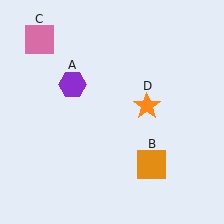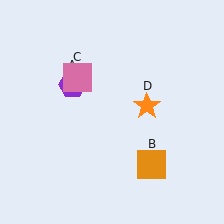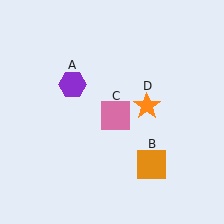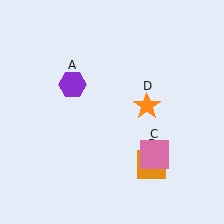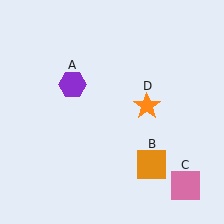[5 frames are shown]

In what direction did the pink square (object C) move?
The pink square (object C) moved down and to the right.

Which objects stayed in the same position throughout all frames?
Purple hexagon (object A) and orange square (object B) and orange star (object D) remained stationary.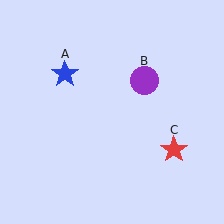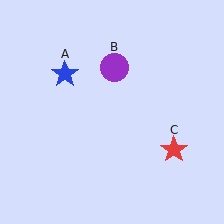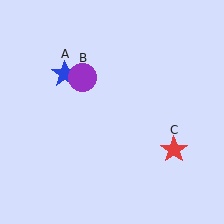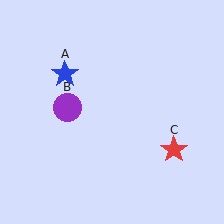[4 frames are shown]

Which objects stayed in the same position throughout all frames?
Blue star (object A) and red star (object C) remained stationary.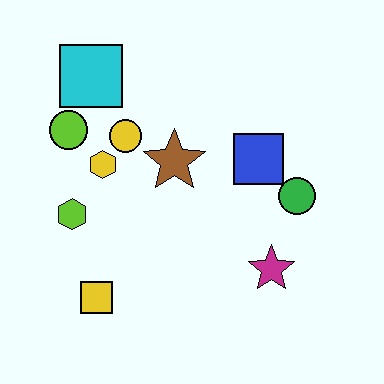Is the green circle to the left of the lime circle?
No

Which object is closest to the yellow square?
The lime hexagon is closest to the yellow square.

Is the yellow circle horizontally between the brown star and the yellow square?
Yes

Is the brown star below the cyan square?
Yes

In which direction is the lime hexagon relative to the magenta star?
The lime hexagon is to the left of the magenta star.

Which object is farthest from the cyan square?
The magenta star is farthest from the cyan square.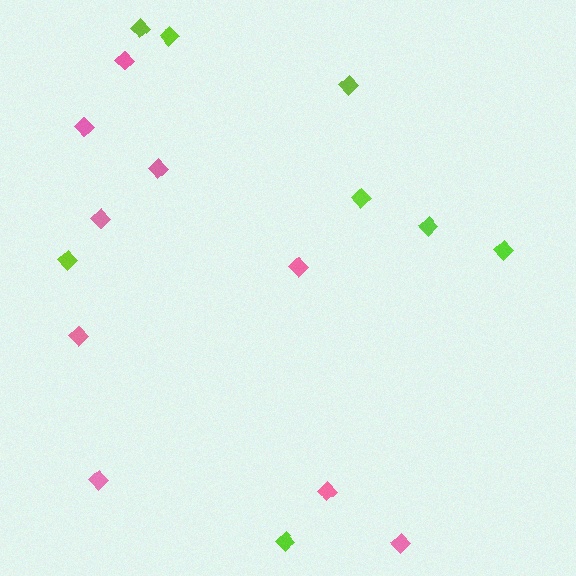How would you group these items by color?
There are 2 groups: one group of pink diamonds (9) and one group of lime diamonds (8).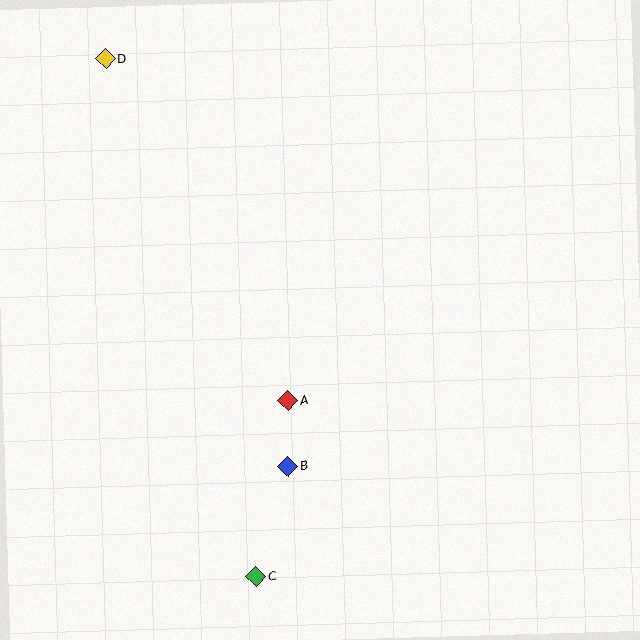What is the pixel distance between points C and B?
The distance between C and B is 115 pixels.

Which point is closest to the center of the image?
Point A at (288, 401) is closest to the center.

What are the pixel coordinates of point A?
Point A is at (288, 401).